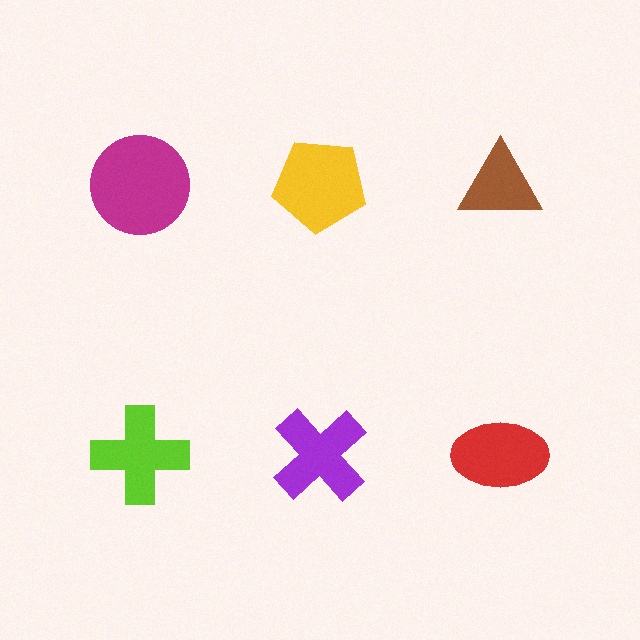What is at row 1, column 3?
A brown triangle.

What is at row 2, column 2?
A purple cross.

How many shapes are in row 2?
3 shapes.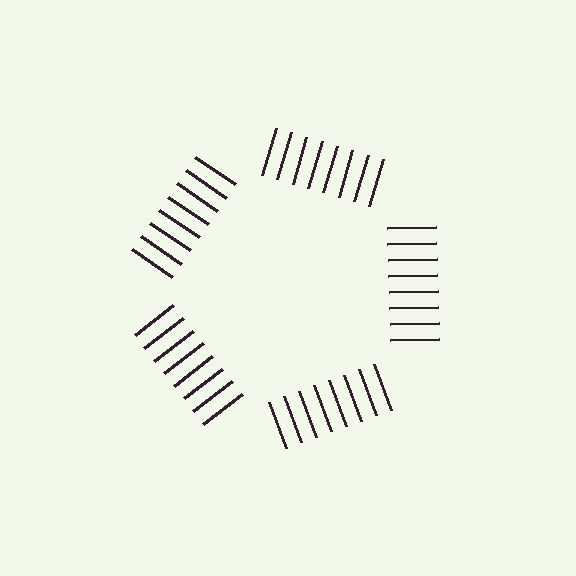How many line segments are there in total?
40 — 8 along each of the 5 edges.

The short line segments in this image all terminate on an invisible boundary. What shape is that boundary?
An illusory pentagon — the line segments terminate on its edges but no continuous stroke is drawn.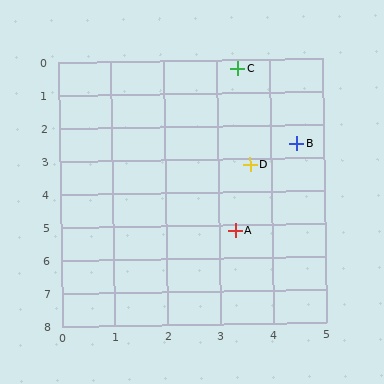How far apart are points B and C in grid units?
Points B and C are about 2.5 grid units apart.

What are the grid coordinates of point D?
Point D is at approximately (3.6, 3.2).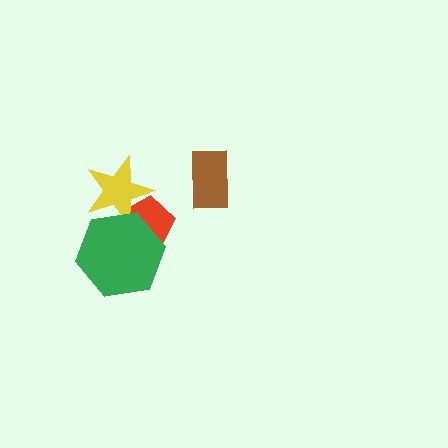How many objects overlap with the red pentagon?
2 objects overlap with the red pentagon.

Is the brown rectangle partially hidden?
No, no other shape covers it.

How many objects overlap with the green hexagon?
2 objects overlap with the green hexagon.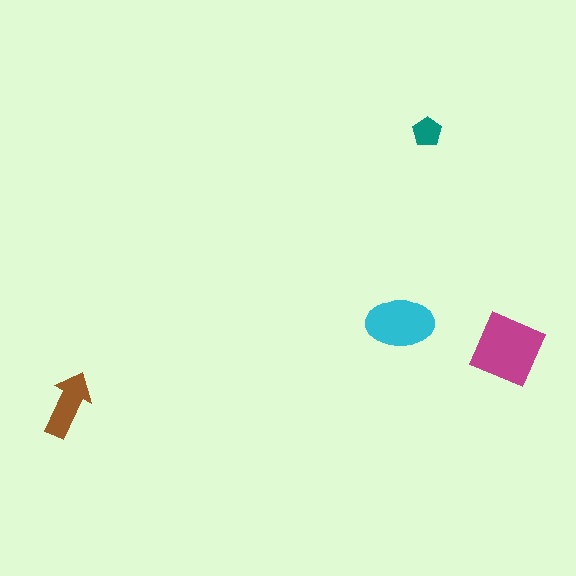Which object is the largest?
The magenta diamond.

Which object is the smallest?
The teal pentagon.